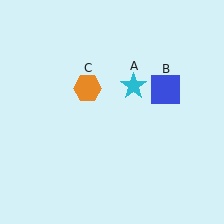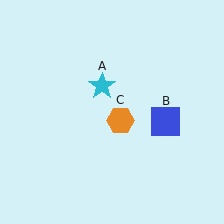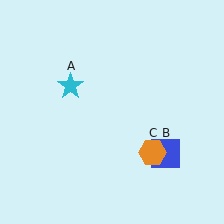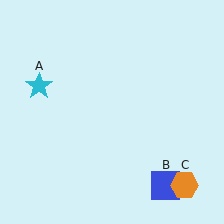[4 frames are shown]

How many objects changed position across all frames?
3 objects changed position: cyan star (object A), blue square (object B), orange hexagon (object C).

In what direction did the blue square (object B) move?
The blue square (object B) moved down.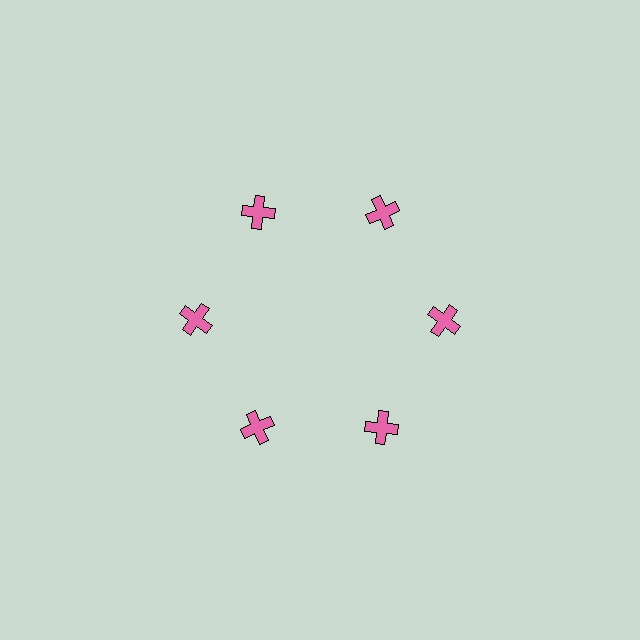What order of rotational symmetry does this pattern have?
This pattern has 6-fold rotational symmetry.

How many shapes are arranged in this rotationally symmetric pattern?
There are 6 shapes, arranged in 6 groups of 1.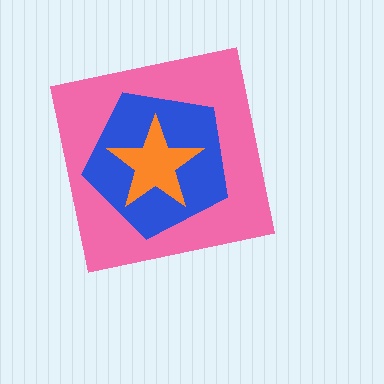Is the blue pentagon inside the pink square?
Yes.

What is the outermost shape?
The pink square.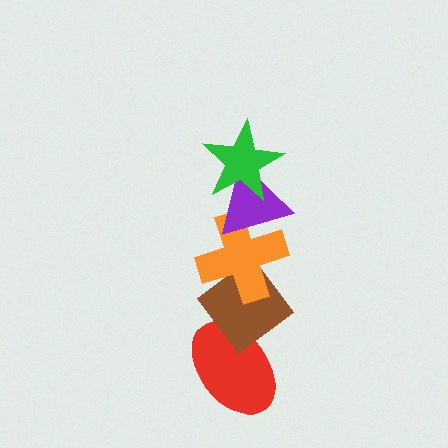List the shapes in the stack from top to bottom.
From top to bottom: the green star, the purple triangle, the orange cross, the brown diamond, the red ellipse.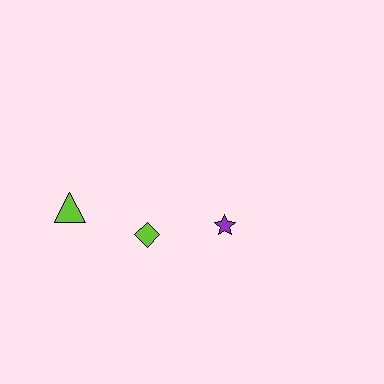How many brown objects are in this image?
There are no brown objects.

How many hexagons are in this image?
There are no hexagons.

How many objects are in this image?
There are 3 objects.